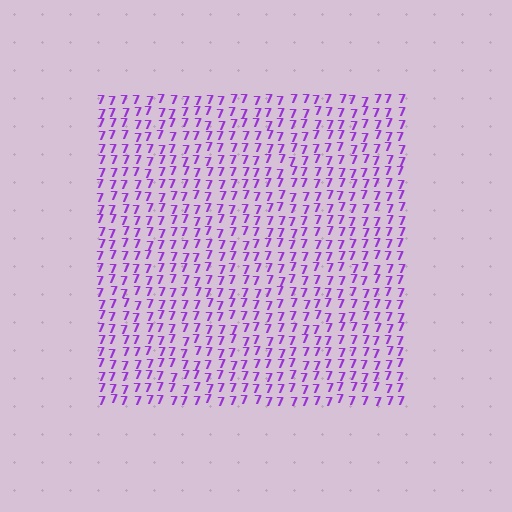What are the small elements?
The small elements are digit 7's.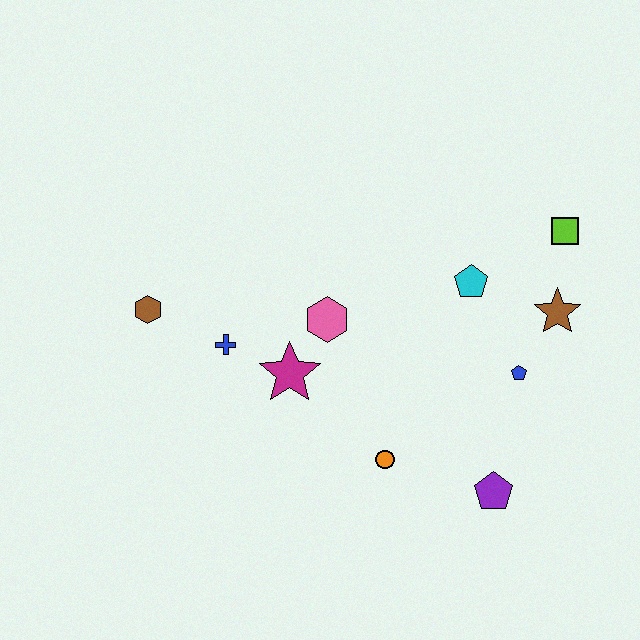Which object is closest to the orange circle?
The purple pentagon is closest to the orange circle.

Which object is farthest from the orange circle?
The lime square is farthest from the orange circle.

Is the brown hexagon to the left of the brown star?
Yes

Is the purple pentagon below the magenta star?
Yes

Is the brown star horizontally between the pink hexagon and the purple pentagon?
No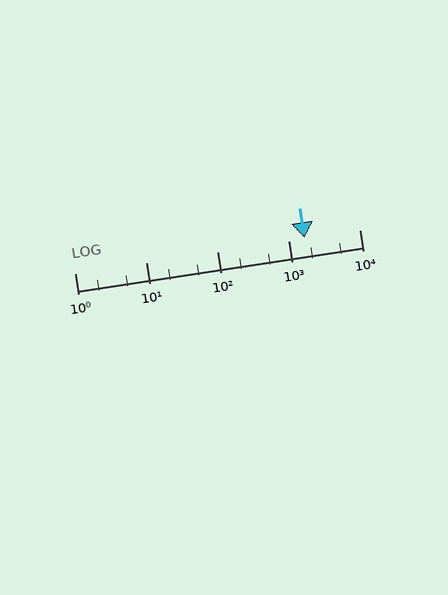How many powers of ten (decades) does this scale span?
The scale spans 4 decades, from 1 to 10000.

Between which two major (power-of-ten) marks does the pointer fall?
The pointer is between 1000 and 10000.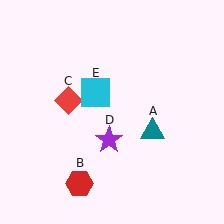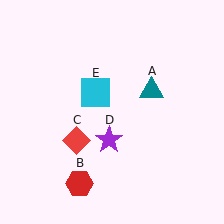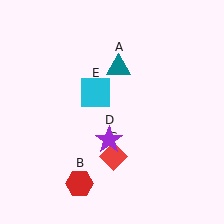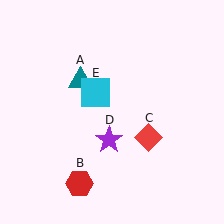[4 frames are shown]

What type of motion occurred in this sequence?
The teal triangle (object A), red diamond (object C) rotated counterclockwise around the center of the scene.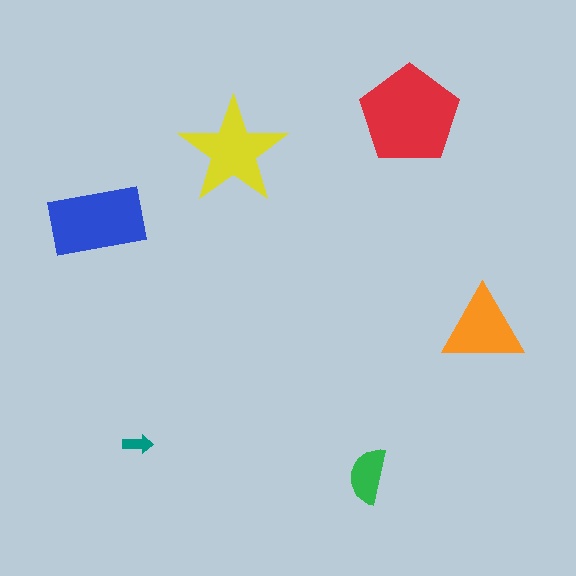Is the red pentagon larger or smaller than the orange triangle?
Larger.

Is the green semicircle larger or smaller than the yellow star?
Smaller.